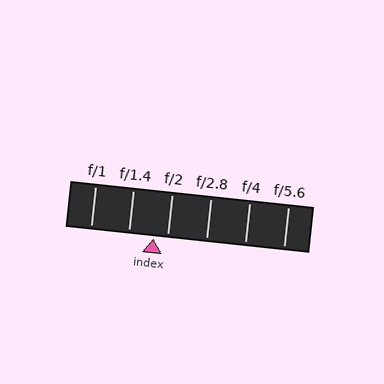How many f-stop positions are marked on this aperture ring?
There are 6 f-stop positions marked.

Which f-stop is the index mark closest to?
The index mark is closest to f/2.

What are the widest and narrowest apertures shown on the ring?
The widest aperture shown is f/1 and the narrowest is f/5.6.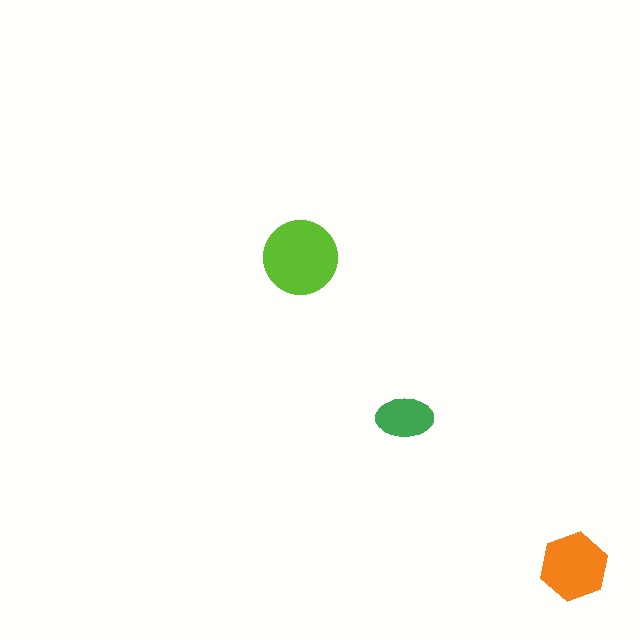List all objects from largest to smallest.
The lime circle, the orange hexagon, the green ellipse.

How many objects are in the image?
There are 3 objects in the image.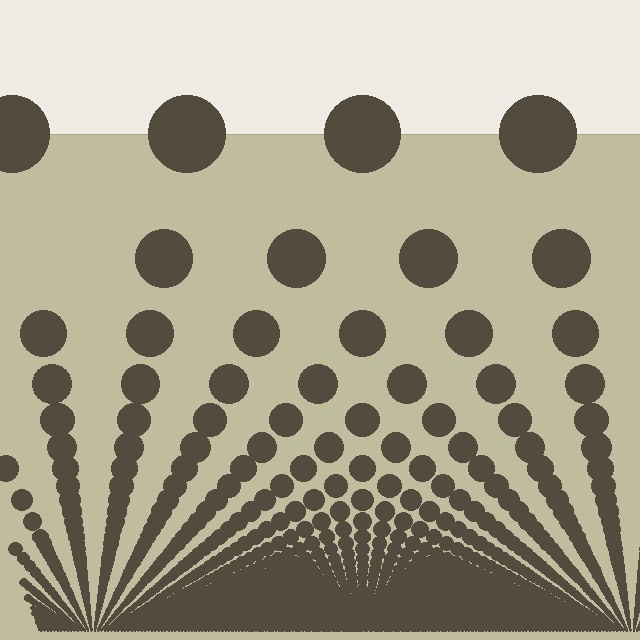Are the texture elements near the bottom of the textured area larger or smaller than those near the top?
Smaller. The gradient is inverted — elements near the bottom are smaller and denser.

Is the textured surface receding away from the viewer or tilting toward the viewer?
The surface appears to tilt toward the viewer. Texture elements get larger and sparser toward the top.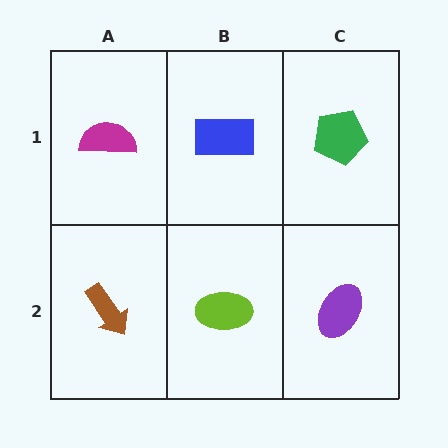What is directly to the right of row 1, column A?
A blue rectangle.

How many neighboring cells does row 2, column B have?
3.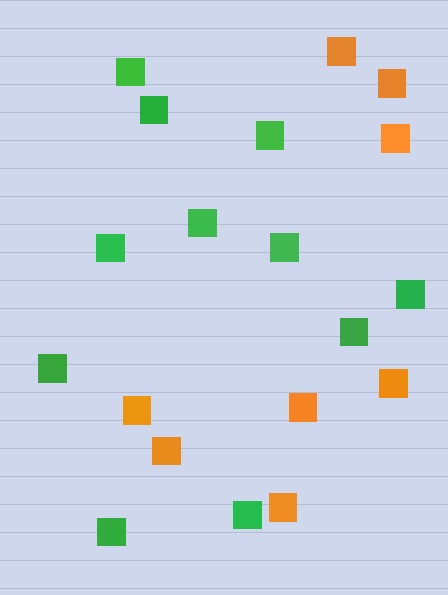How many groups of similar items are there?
There are 2 groups: one group of orange squares (8) and one group of green squares (11).